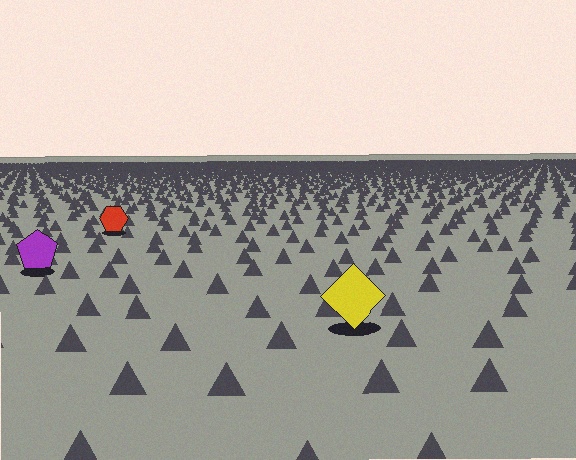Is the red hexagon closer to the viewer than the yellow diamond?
No. The yellow diamond is closer — you can tell from the texture gradient: the ground texture is coarser near it.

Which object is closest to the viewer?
The yellow diamond is closest. The texture marks near it are larger and more spread out.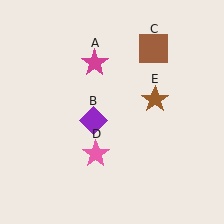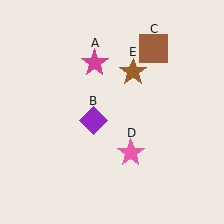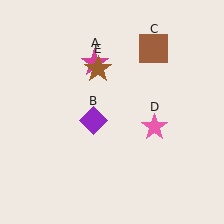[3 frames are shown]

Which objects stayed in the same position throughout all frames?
Magenta star (object A) and purple diamond (object B) and brown square (object C) remained stationary.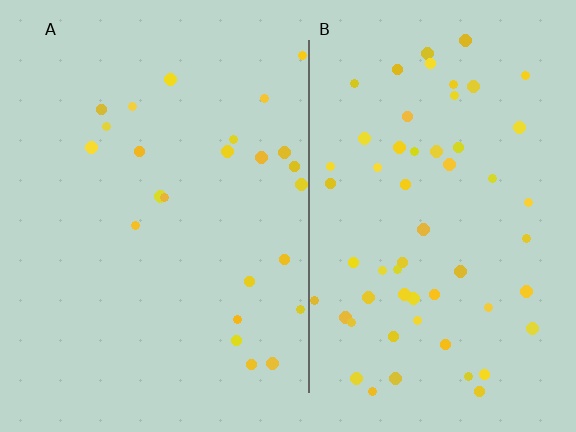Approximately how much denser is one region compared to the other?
Approximately 2.4× — region B over region A.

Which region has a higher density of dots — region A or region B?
B (the right).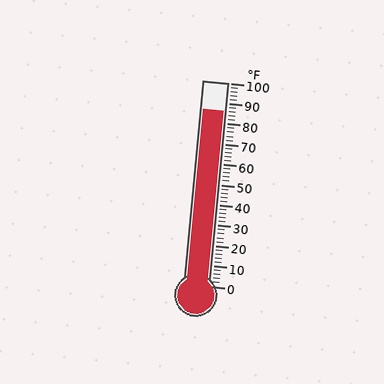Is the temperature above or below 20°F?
The temperature is above 20°F.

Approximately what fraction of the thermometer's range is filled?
The thermometer is filled to approximately 85% of its range.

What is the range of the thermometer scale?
The thermometer scale ranges from 0°F to 100°F.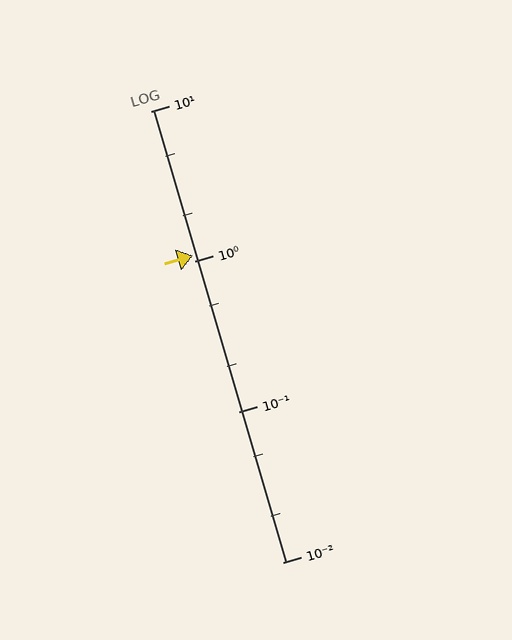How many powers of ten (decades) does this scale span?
The scale spans 3 decades, from 0.01 to 10.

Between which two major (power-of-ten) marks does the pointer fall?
The pointer is between 1 and 10.